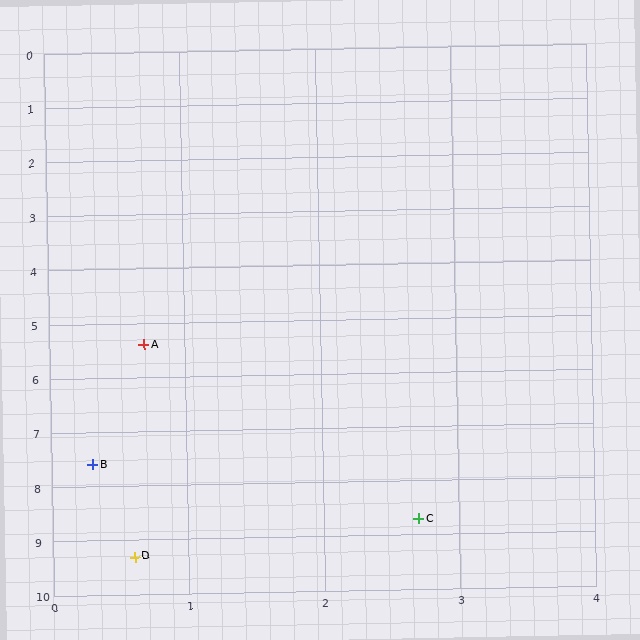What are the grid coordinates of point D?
Point D is at approximately (0.6, 9.3).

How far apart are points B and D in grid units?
Points B and D are about 1.7 grid units apart.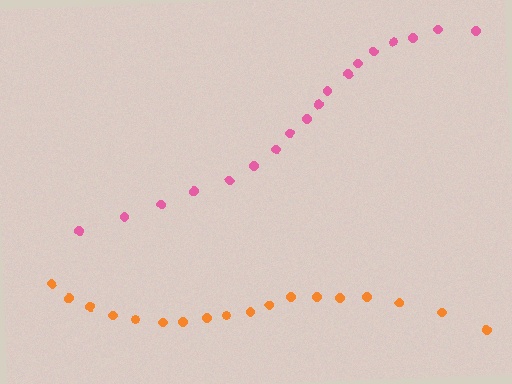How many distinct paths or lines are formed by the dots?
There are 2 distinct paths.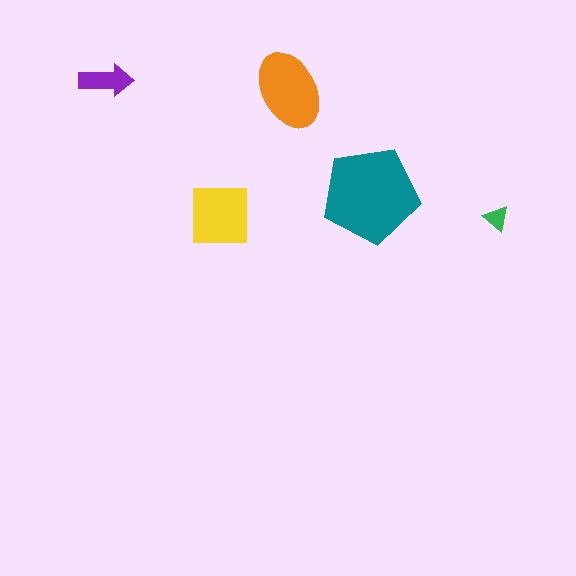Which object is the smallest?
The green triangle.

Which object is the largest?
The teal pentagon.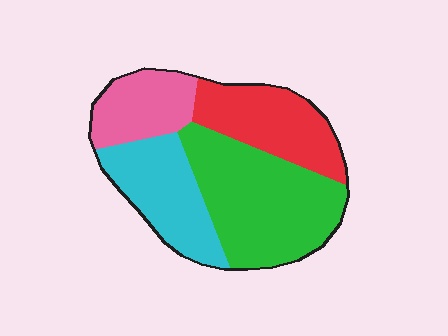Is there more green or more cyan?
Green.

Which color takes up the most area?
Green, at roughly 40%.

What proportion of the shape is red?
Red takes up less than a quarter of the shape.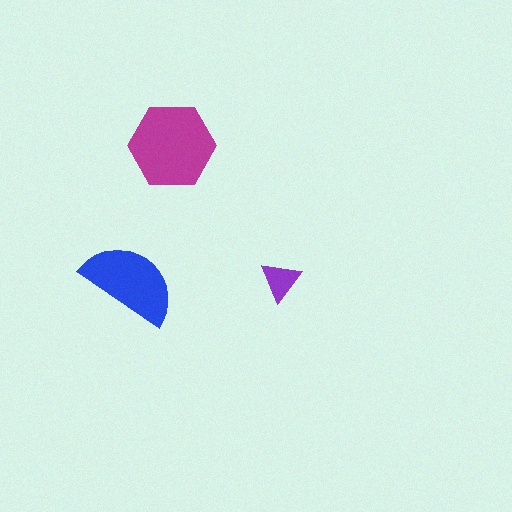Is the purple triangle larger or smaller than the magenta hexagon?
Smaller.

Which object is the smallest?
The purple triangle.